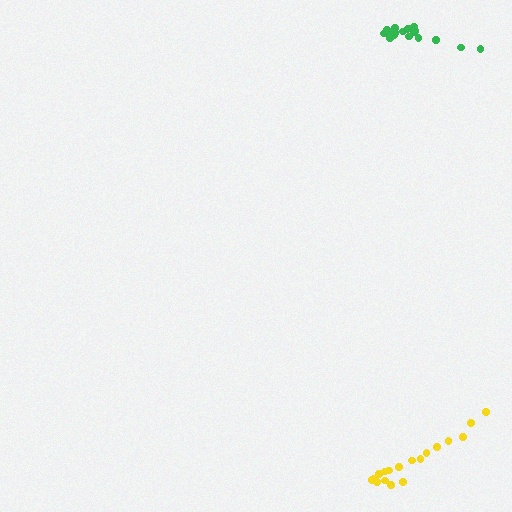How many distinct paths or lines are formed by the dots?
There are 2 distinct paths.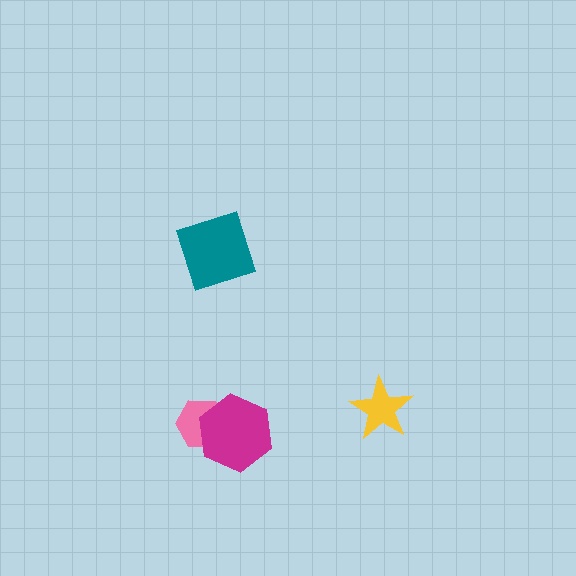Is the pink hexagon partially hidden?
Yes, it is partially covered by another shape.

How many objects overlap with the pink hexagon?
1 object overlaps with the pink hexagon.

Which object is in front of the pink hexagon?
The magenta hexagon is in front of the pink hexagon.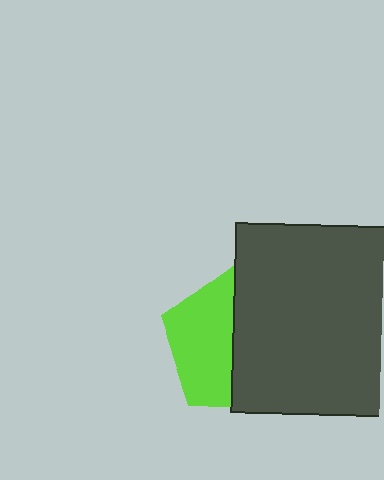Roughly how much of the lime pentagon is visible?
About half of it is visible (roughly 46%).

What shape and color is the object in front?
The object in front is a dark gray square.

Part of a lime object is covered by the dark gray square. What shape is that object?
It is a pentagon.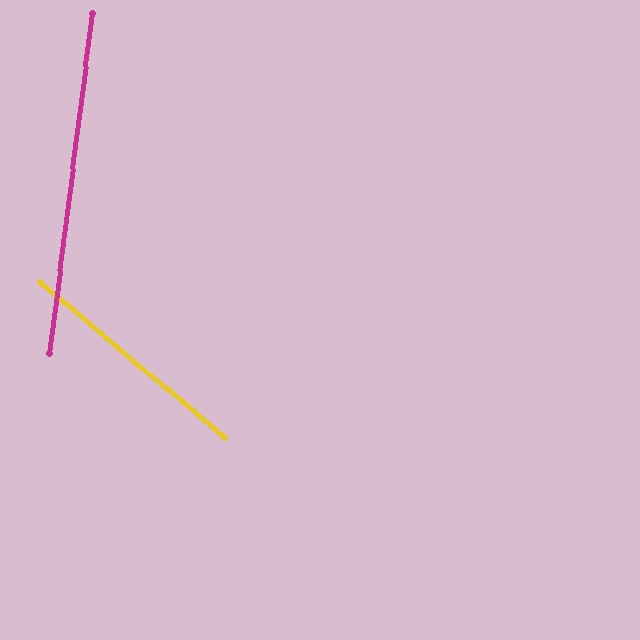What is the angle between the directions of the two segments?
Approximately 57 degrees.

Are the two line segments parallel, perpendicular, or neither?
Neither parallel nor perpendicular — they differ by about 57°.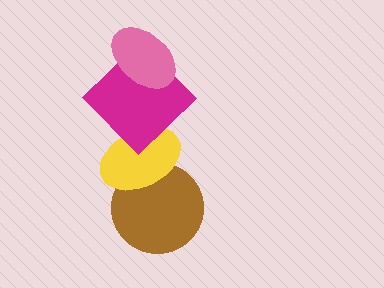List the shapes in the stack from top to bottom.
From top to bottom: the pink ellipse, the magenta diamond, the yellow ellipse, the brown circle.